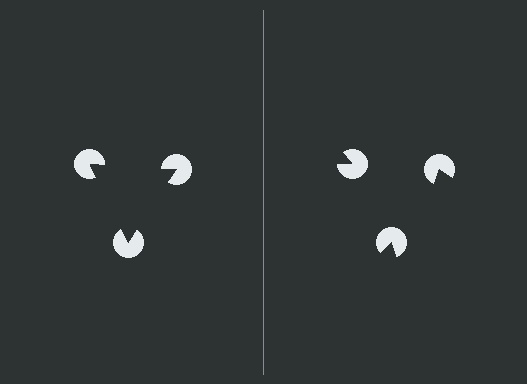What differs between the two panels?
The pac-man discs are positioned identically on both sides; only the wedge orientations differ. On the left they align to a triangle; on the right they are misaligned.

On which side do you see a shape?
An illusory triangle appears on the left side. On the right side the wedge cuts are rotated, so no coherent shape forms.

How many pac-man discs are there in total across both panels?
6 — 3 on each side.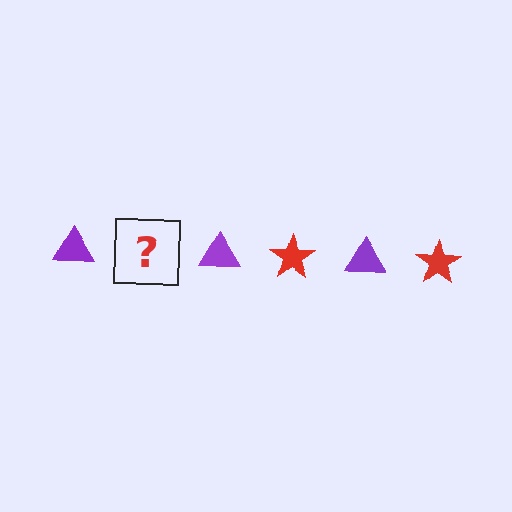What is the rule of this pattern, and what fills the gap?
The rule is that the pattern alternates between purple triangle and red star. The gap should be filled with a red star.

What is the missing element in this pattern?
The missing element is a red star.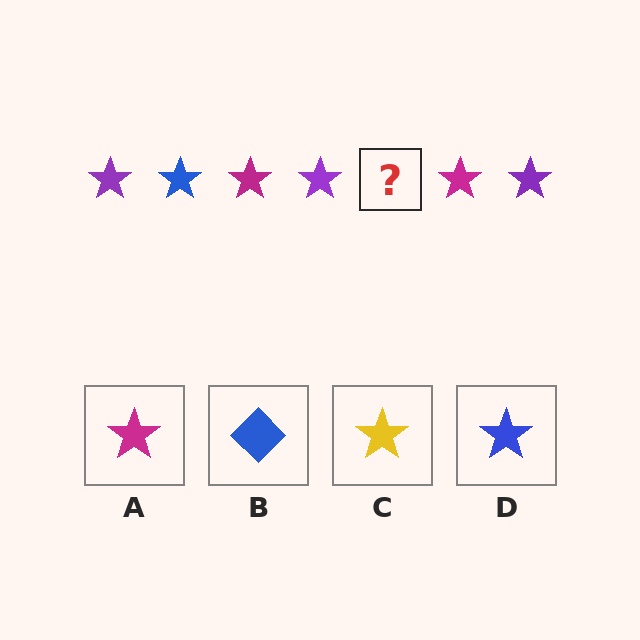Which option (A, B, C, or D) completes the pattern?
D.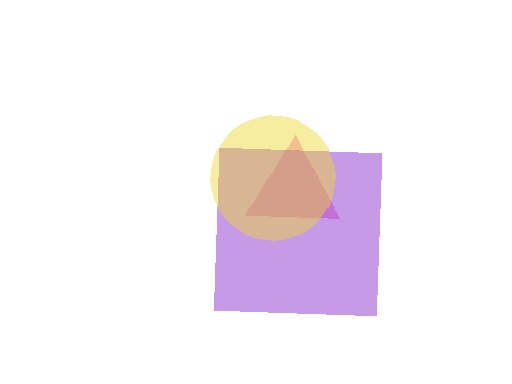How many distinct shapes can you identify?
There are 3 distinct shapes: a pink triangle, a purple square, a yellow circle.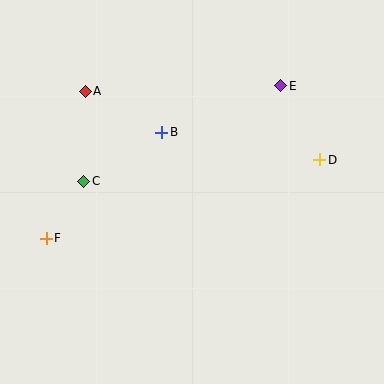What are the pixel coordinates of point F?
Point F is at (46, 238).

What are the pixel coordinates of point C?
Point C is at (84, 181).